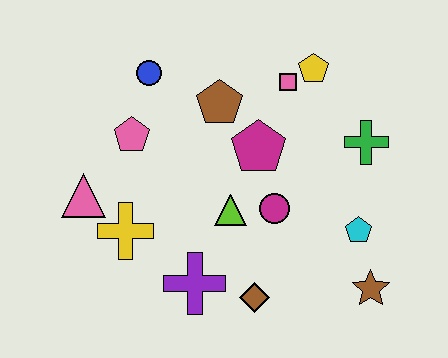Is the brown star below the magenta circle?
Yes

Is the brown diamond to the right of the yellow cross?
Yes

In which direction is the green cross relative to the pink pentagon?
The green cross is to the right of the pink pentagon.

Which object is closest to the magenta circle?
The lime triangle is closest to the magenta circle.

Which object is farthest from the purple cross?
The yellow pentagon is farthest from the purple cross.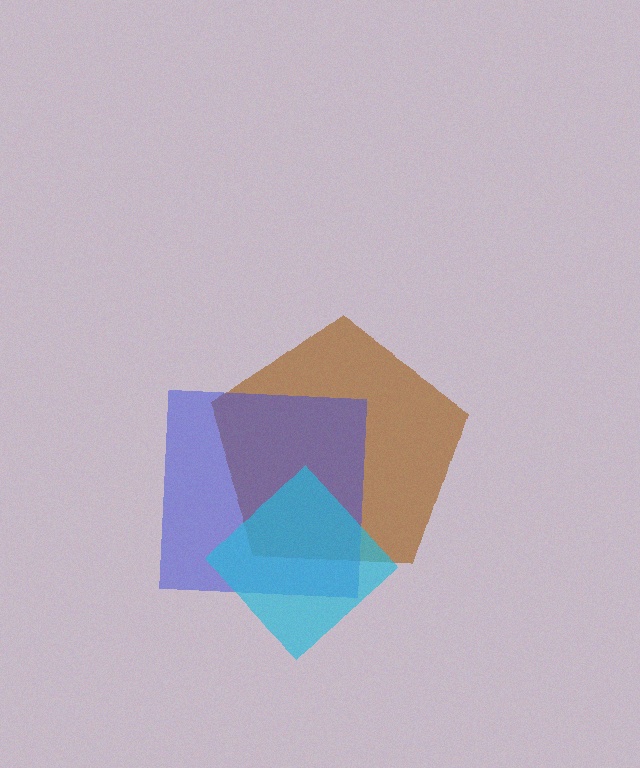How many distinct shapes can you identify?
There are 3 distinct shapes: a brown pentagon, a blue square, a cyan diamond.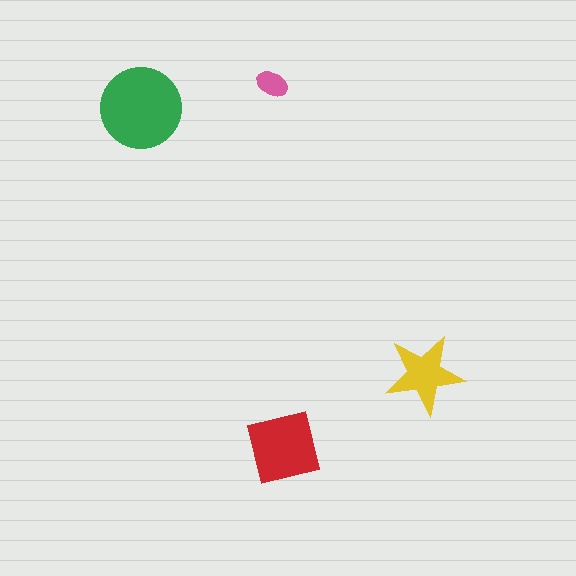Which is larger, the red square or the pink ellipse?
The red square.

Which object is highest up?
The pink ellipse is topmost.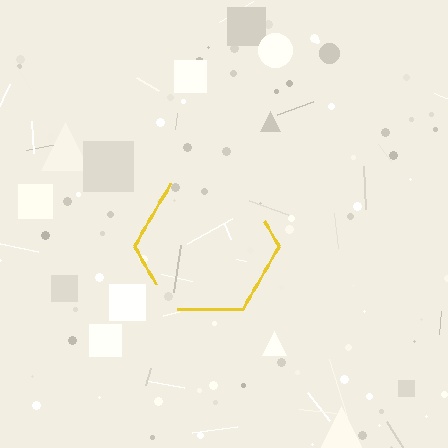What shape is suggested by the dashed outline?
The dashed outline suggests a hexagon.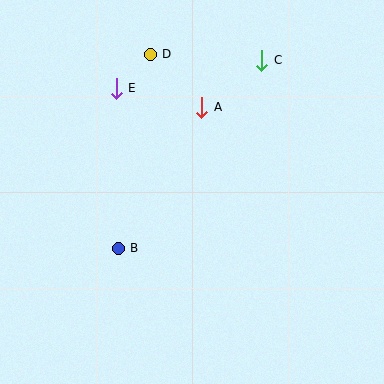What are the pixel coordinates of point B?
Point B is at (118, 248).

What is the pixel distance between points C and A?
The distance between C and A is 76 pixels.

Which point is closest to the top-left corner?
Point E is closest to the top-left corner.